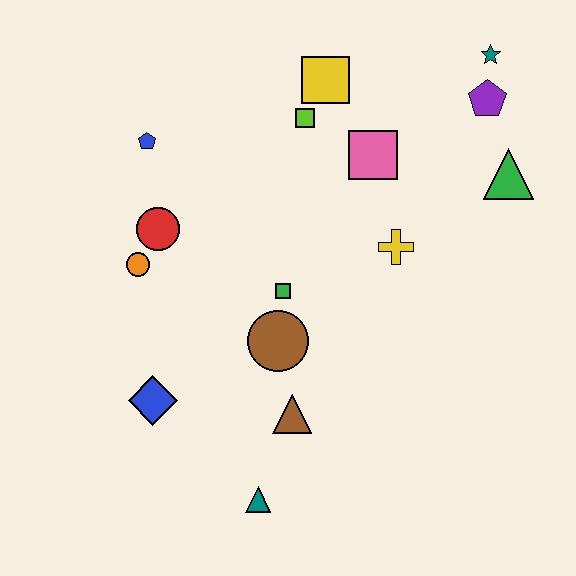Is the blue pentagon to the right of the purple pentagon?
No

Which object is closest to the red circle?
The orange circle is closest to the red circle.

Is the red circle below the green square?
No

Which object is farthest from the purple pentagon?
The teal triangle is farthest from the purple pentagon.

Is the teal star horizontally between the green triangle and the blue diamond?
Yes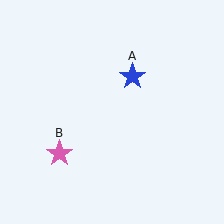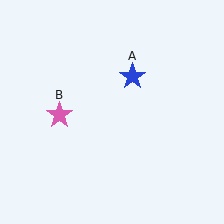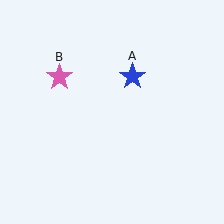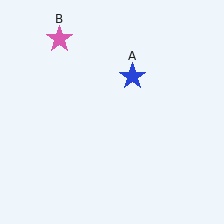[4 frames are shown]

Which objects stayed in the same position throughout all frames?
Blue star (object A) remained stationary.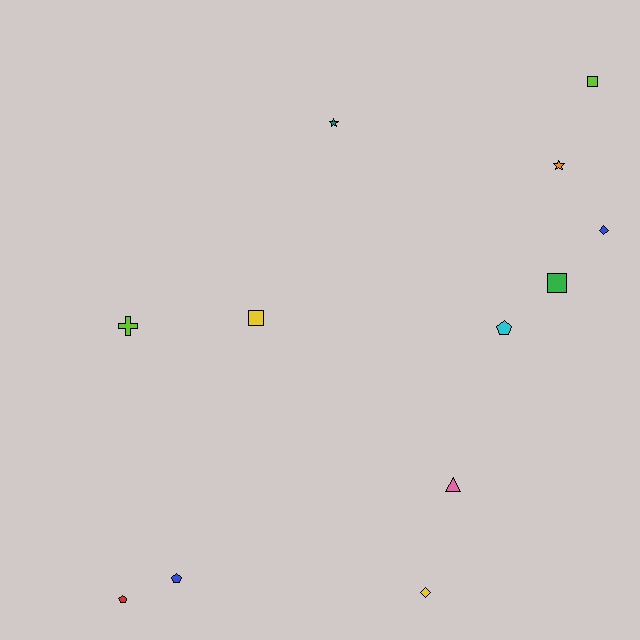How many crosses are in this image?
There is 1 cross.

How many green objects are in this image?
There is 1 green object.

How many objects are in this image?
There are 12 objects.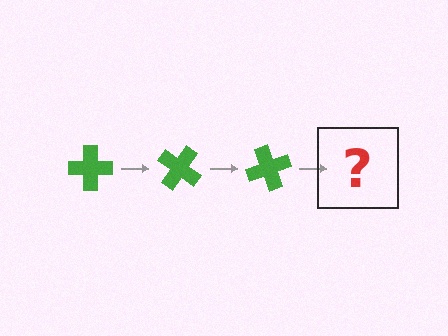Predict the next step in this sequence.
The next step is a green cross rotated 105 degrees.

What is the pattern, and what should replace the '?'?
The pattern is that the cross rotates 35 degrees each step. The '?' should be a green cross rotated 105 degrees.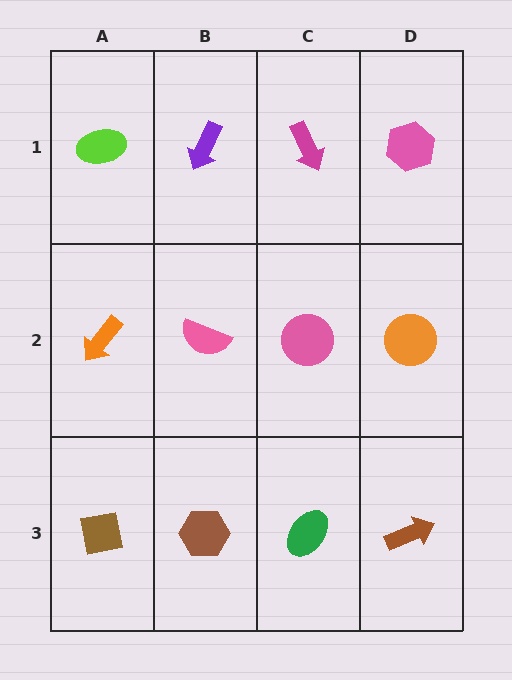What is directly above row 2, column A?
A lime ellipse.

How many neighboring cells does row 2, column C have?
4.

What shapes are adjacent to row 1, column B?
A pink semicircle (row 2, column B), a lime ellipse (row 1, column A), a magenta arrow (row 1, column C).